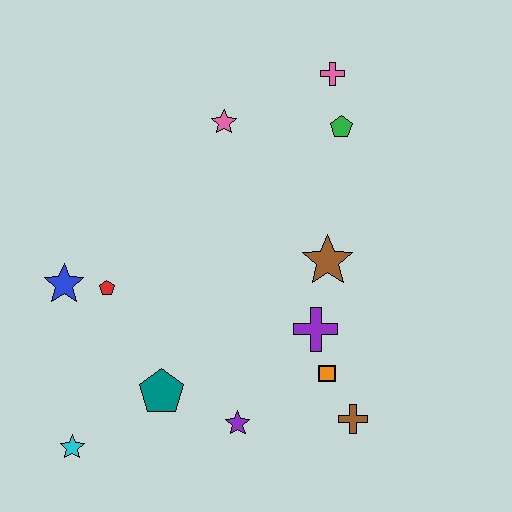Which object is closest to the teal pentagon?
The purple star is closest to the teal pentagon.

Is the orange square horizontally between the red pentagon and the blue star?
No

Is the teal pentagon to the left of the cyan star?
No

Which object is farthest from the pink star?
The cyan star is farthest from the pink star.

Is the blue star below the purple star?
No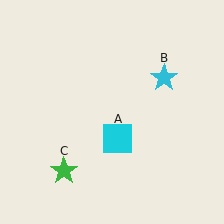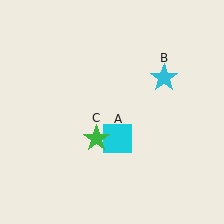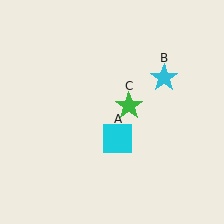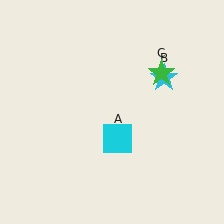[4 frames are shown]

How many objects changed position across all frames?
1 object changed position: green star (object C).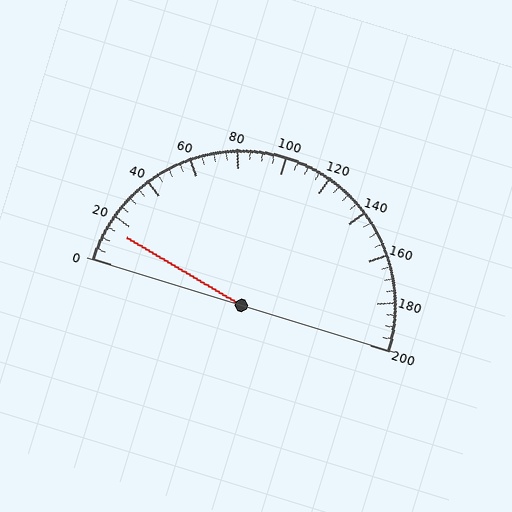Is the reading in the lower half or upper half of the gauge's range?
The reading is in the lower half of the range (0 to 200).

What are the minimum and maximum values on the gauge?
The gauge ranges from 0 to 200.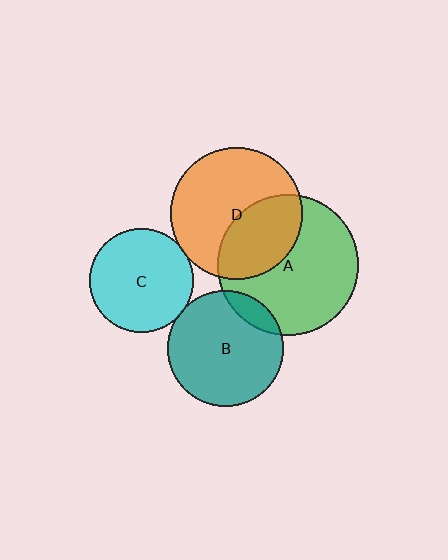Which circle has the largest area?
Circle A (green).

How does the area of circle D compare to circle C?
Approximately 1.6 times.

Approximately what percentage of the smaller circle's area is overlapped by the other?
Approximately 5%.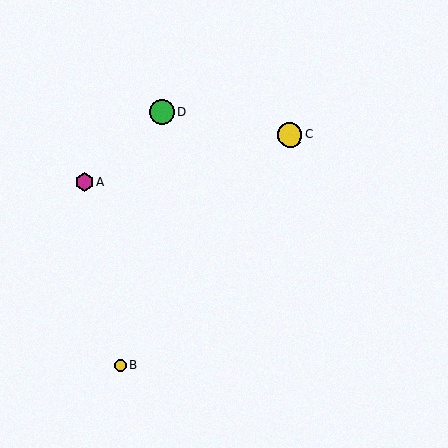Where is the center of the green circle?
The center of the green circle is at (162, 113).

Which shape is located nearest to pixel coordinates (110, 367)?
The yellow circle (labeled B) at (120, 365) is nearest to that location.